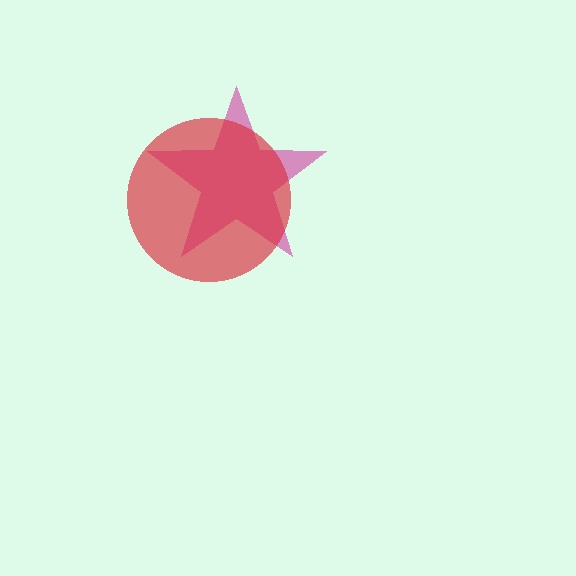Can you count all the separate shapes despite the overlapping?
Yes, there are 2 separate shapes.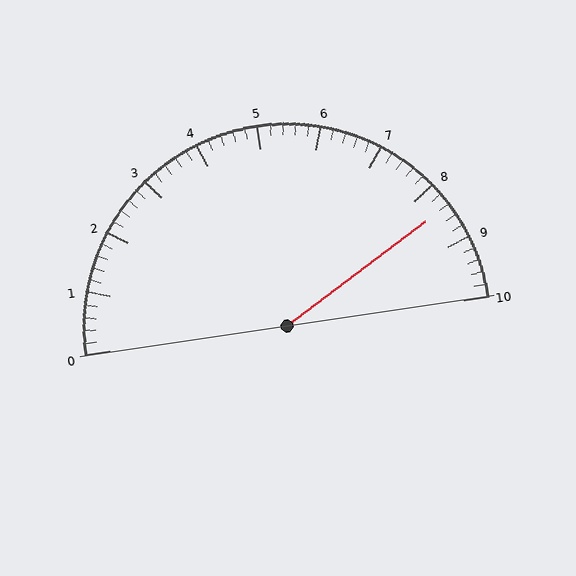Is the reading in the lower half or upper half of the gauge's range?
The reading is in the upper half of the range (0 to 10).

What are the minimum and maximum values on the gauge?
The gauge ranges from 0 to 10.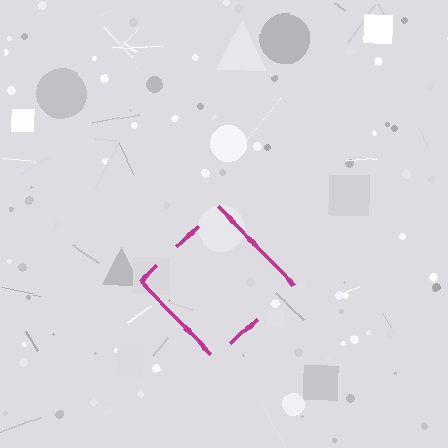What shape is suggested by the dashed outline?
The dashed outline suggests a diamond.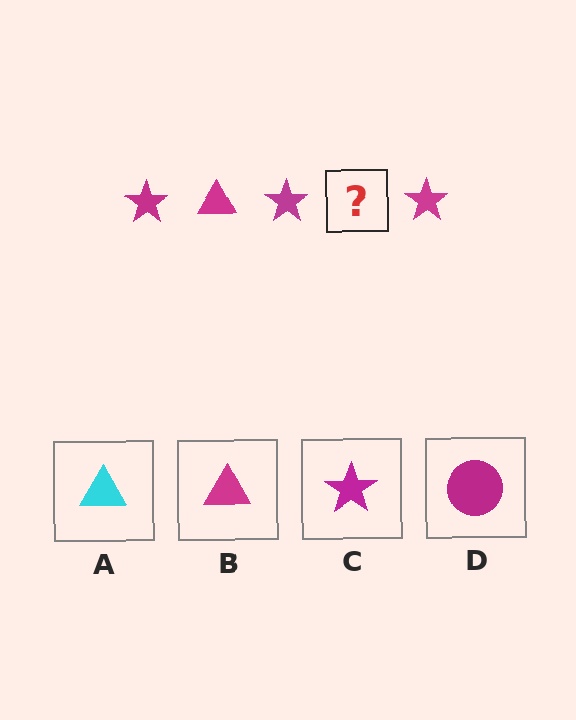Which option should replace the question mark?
Option B.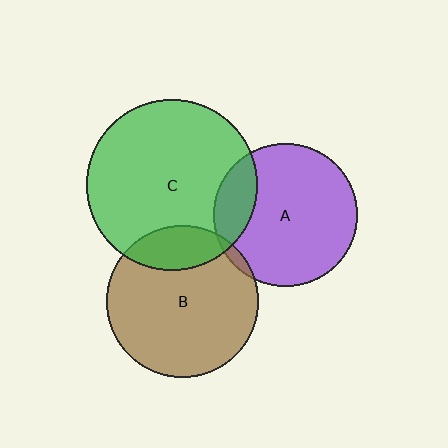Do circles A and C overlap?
Yes.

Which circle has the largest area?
Circle C (green).